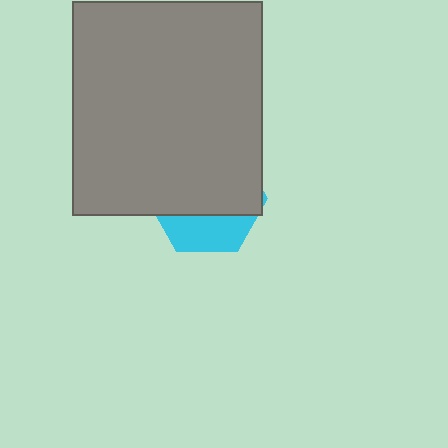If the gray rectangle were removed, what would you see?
You would see the complete cyan hexagon.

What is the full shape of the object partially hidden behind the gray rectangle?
The partially hidden object is a cyan hexagon.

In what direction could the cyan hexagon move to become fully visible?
The cyan hexagon could move down. That would shift it out from behind the gray rectangle entirely.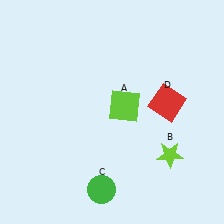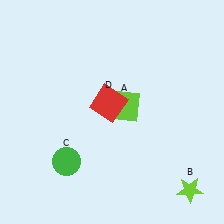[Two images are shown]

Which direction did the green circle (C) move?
The green circle (C) moved left.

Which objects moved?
The objects that moved are: the lime star (B), the green circle (C), the red square (D).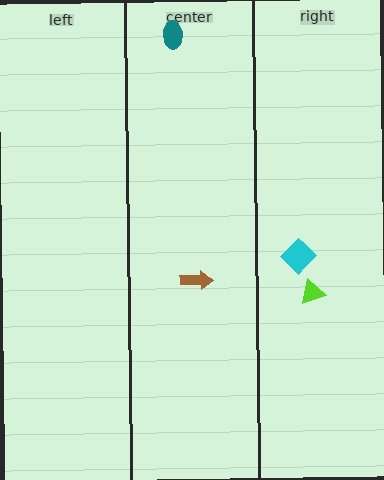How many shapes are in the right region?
2.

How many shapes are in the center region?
2.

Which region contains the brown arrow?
The center region.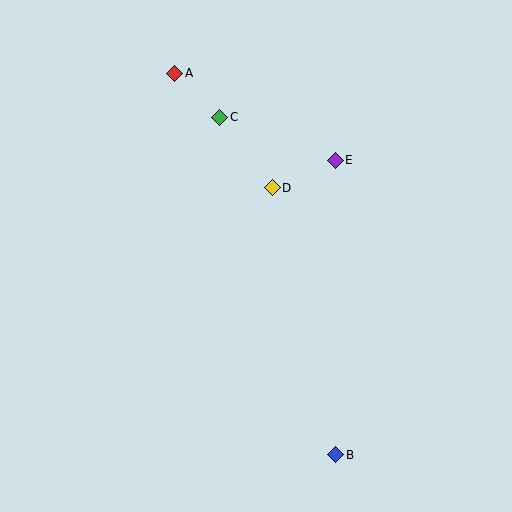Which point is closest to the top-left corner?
Point A is closest to the top-left corner.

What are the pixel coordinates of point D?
Point D is at (272, 188).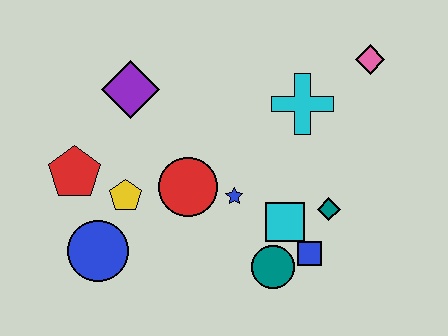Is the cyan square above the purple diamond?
No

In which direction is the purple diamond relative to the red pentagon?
The purple diamond is above the red pentagon.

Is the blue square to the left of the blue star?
No